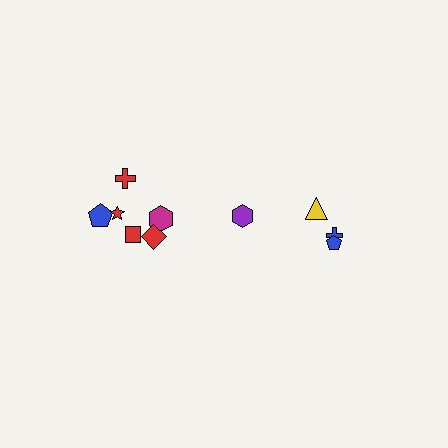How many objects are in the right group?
There are 4 objects.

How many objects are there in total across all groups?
There are 10 objects.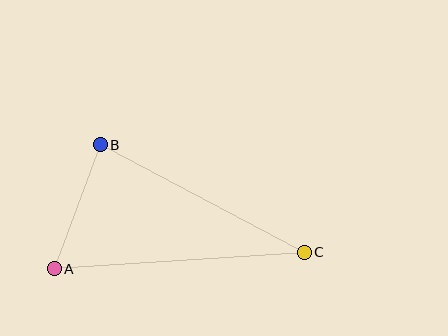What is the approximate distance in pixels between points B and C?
The distance between B and C is approximately 230 pixels.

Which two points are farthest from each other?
Points A and C are farthest from each other.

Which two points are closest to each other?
Points A and B are closest to each other.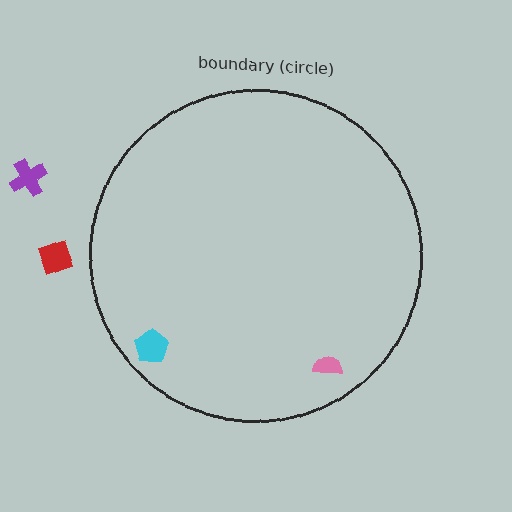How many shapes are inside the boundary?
2 inside, 2 outside.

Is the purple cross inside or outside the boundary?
Outside.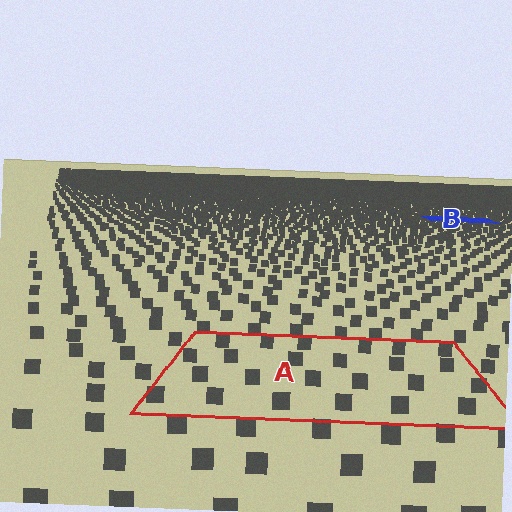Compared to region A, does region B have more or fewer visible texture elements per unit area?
Region B has more texture elements per unit area — they are packed more densely because it is farther away.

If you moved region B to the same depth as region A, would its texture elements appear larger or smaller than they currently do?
They would appear larger. At a closer depth, the same texture elements are projected at a bigger on-screen size.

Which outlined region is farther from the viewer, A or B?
Region B is farther from the viewer — the texture elements inside it appear smaller and more densely packed.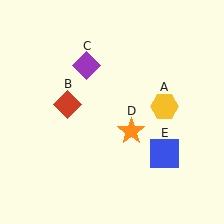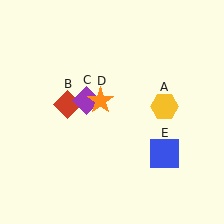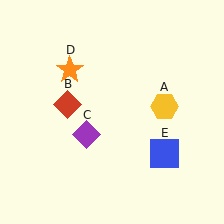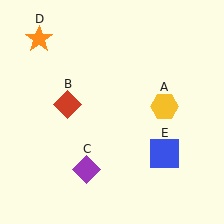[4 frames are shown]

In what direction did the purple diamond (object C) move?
The purple diamond (object C) moved down.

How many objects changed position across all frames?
2 objects changed position: purple diamond (object C), orange star (object D).